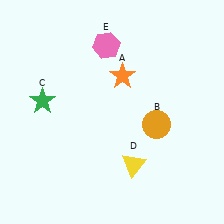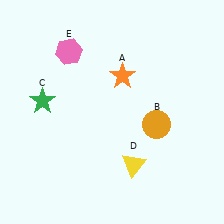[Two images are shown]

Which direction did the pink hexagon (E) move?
The pink hexagon (E) moved left.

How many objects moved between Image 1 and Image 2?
1 object moved between the two images.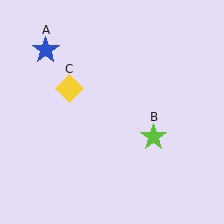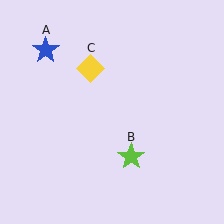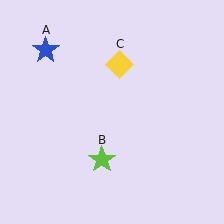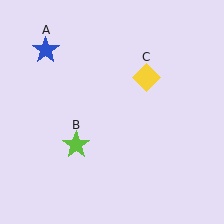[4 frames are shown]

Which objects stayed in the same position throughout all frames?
Blue star (object A) remained stationary.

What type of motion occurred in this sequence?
The lime star (object B), yellow diamond (object C) rotated clockwise around the center of the scene.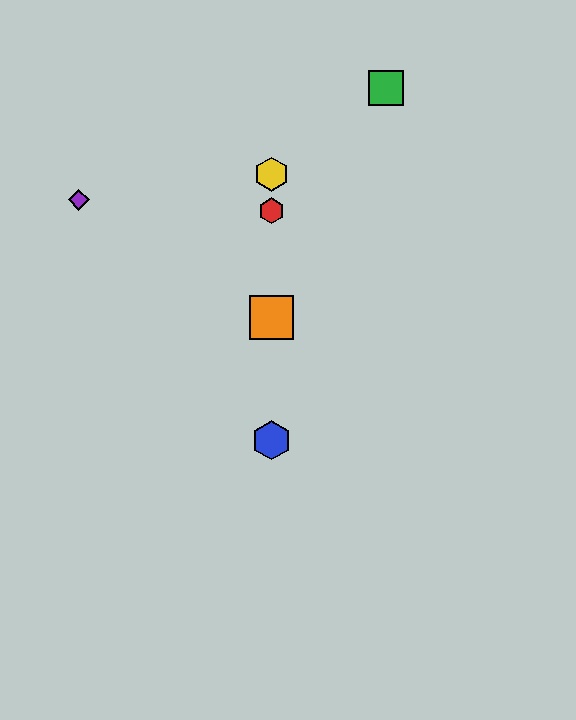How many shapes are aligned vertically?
4 shapes (the red hexagon, the blue hexagon, the yellow hexagon, the orange square) are aligned vertically.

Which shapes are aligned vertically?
The red hexagon, the blue hexagon, the yellow hexagon, the orange square are aligned vertically.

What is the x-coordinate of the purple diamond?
The purple diamond is at x≈79.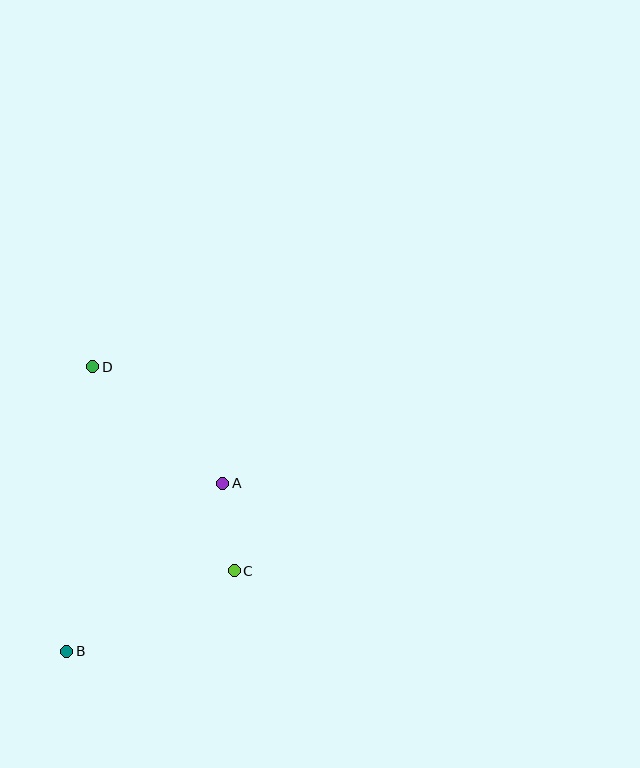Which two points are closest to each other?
Points A and C are closest to each other.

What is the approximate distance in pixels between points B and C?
The distance between B and C is approximately 186 pixels.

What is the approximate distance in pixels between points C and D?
The distance between C and D is approximately 249 pixels.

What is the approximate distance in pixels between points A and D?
The distance between A and D is approximately 175 pixels.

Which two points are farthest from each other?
Points B and D are farthest from each other.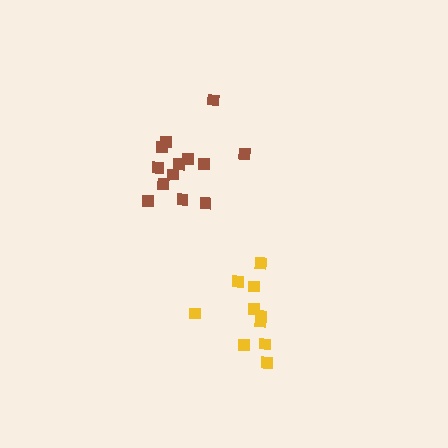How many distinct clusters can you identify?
There are 2 distinct clusters.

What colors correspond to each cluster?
The clusters are colored: yellow, brown.